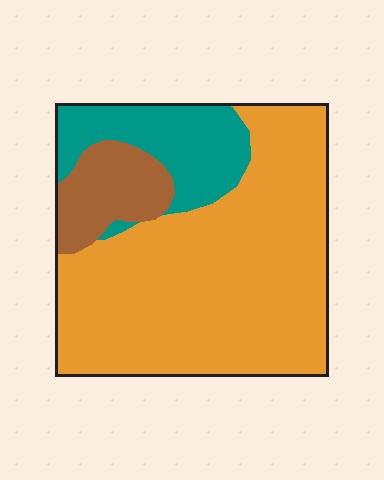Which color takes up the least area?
Brown, at roughly 10%.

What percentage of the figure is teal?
Teal covers about 20% of the figure.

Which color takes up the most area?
Orange, at roughly 70%.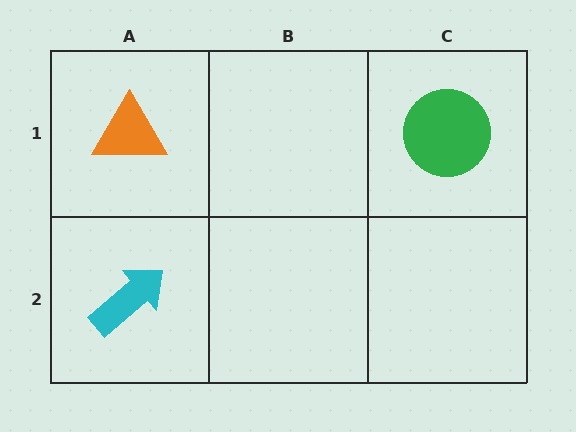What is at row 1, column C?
A green circle.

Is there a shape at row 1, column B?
No, that cell is empty.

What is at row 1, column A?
An orange triangle.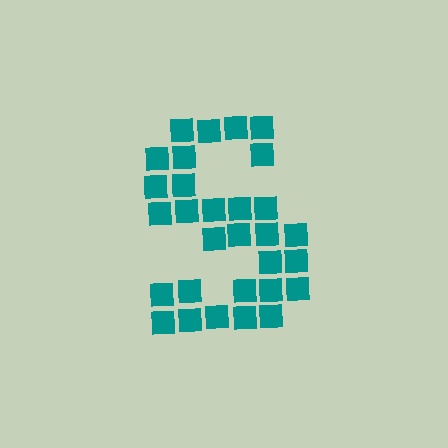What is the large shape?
The large shape is the letter S.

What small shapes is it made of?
It is made of small squares.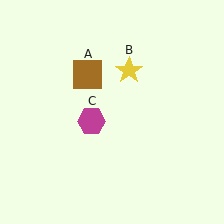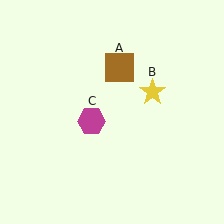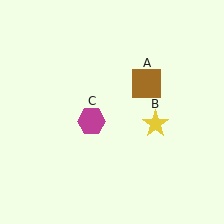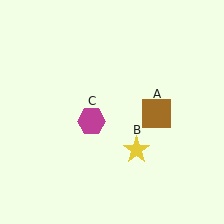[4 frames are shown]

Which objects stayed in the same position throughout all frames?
Magenta hexagon (object C) remained stationary.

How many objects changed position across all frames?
2 objects changed position: brown square (object A), yellow star (object B).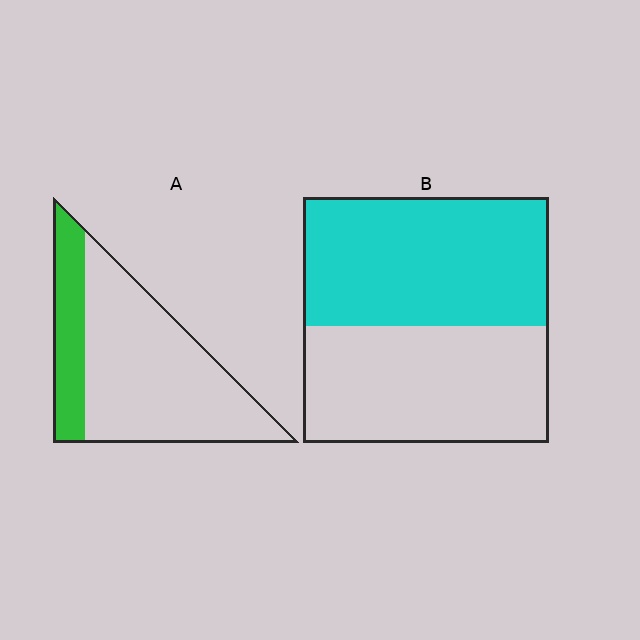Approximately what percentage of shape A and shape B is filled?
A is approximately 25% and B is approximately 50%.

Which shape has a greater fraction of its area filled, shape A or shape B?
Shape B.